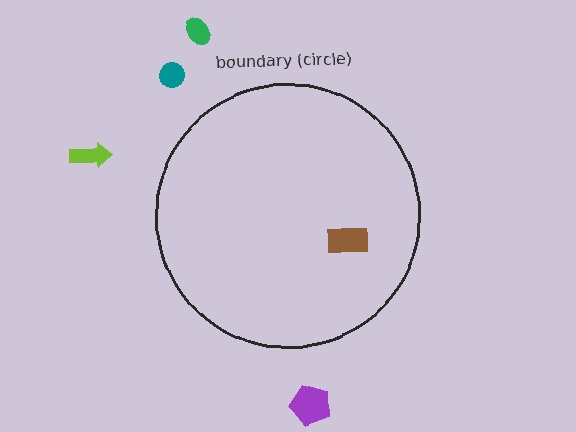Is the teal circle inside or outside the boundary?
Outside.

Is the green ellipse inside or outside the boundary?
Outside.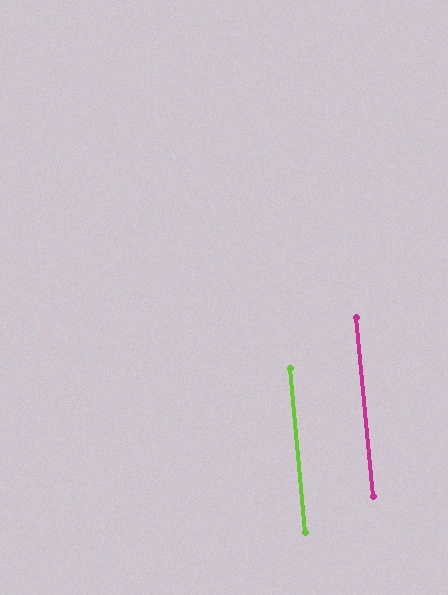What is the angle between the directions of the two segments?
Approximately 0 degrees.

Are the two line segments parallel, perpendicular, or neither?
Parallel — their directions differ by only 0.4°.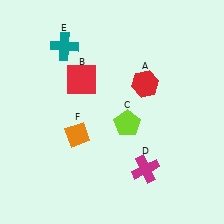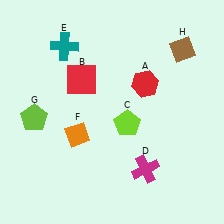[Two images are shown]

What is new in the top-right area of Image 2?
A brown diamond (H) was added in the top-right area of Image 2.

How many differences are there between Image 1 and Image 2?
There are 2 differences between the two images.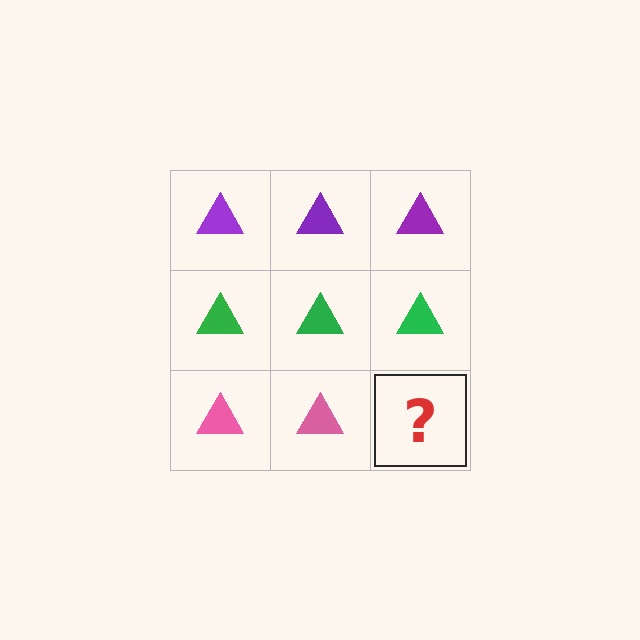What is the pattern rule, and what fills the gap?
The rule is that each row has a consistent color. The gap should be filled with a pink triangle.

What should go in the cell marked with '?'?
The missing cell should contain a pink triangle.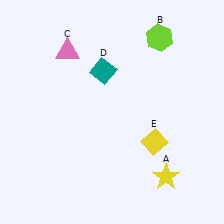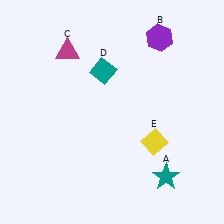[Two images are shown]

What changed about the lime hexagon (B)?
In Image 1, B is lime. In Image 2, it changed to purple.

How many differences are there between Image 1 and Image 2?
There are 3 differences between the two images.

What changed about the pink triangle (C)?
In Image 1, C is pink. In Image 2, it changed to magenta.